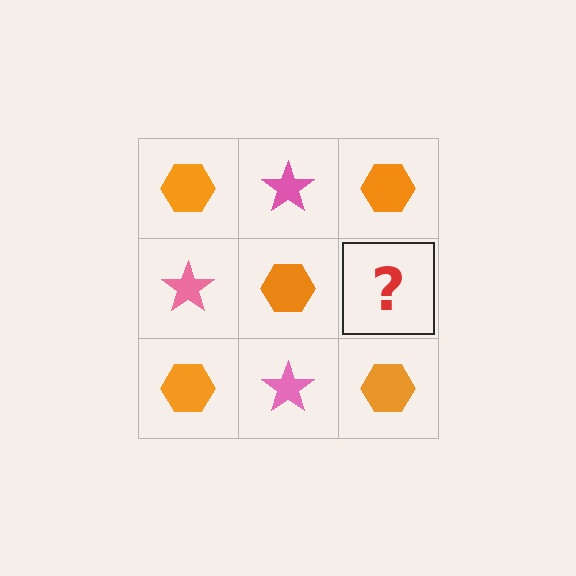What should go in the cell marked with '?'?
The missing cell should contain a pink star.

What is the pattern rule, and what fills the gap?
The rule is that it alternates orange hexagon and pink star in a checkerboard pattern. The gap should be filled with a pink star.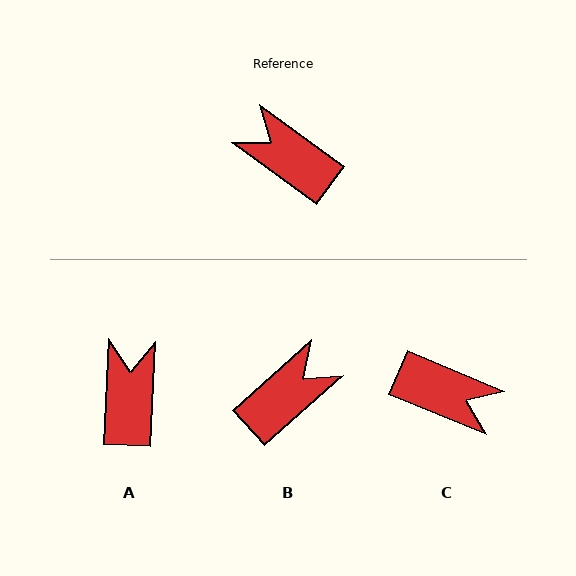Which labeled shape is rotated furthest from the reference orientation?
C, about 166 degrees away.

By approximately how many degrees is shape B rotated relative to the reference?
Approximately 102 degrees clockwise.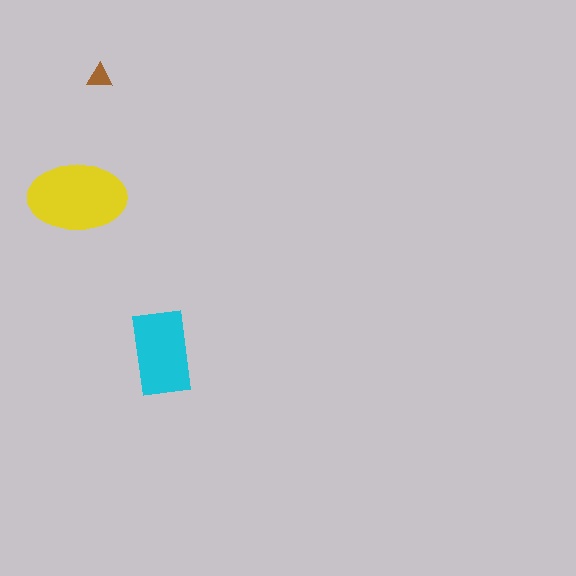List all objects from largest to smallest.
The yellow ellipse, the cyan rectangle, the brown triangle.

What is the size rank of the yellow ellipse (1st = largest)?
1st.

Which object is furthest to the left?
The yellow ellipse is leftmost.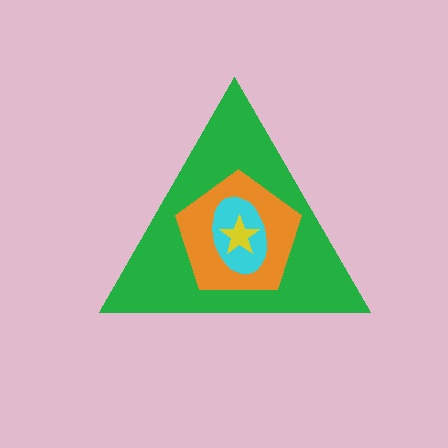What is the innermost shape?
The yellow star.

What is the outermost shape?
The green triangle.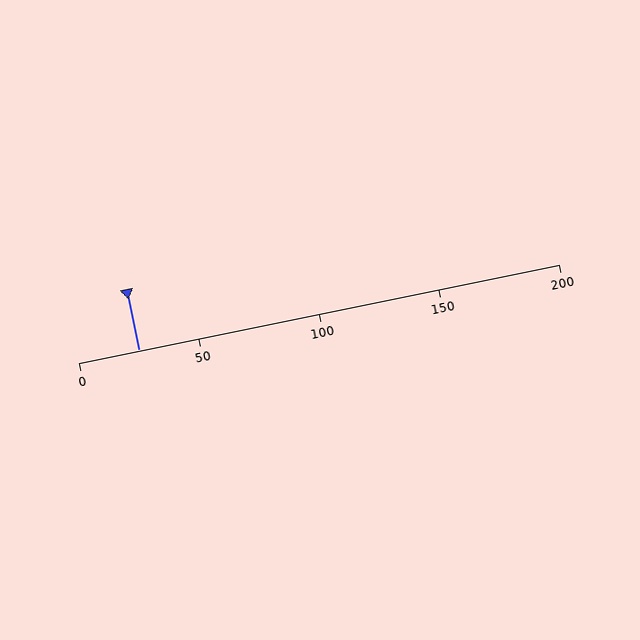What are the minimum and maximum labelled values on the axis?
The axis runs from 0 to 200.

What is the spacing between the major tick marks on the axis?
The major ticks are spaced 50 apart.